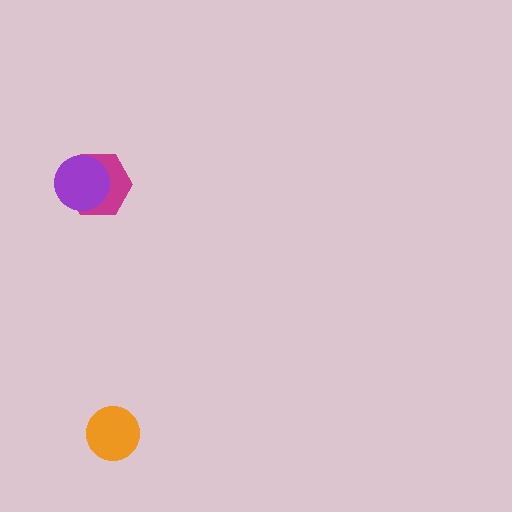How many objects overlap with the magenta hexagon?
1 object overlaps with the magenta hexagon.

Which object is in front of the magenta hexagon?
The purple circle is in front of the magenta hexagon.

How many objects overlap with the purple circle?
1 object overlaps with the purple circle.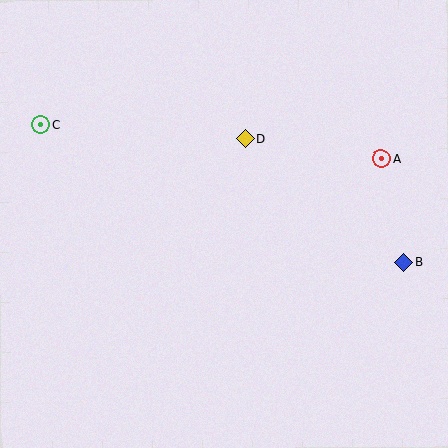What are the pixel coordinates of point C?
Point C is at (41, 125).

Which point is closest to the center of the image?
Point D at (246, 139) is closest to the center.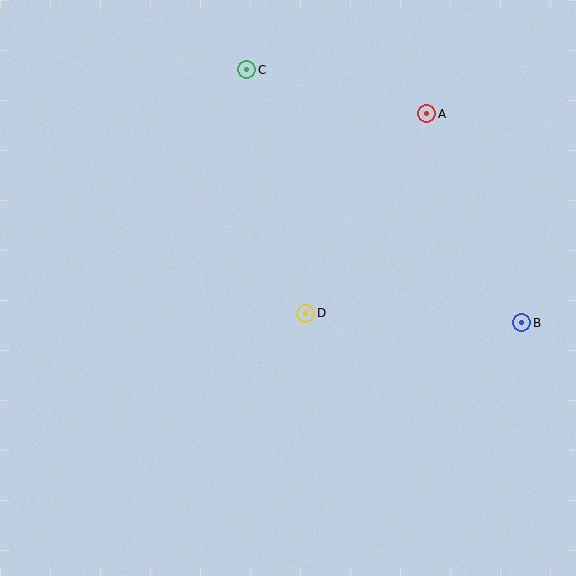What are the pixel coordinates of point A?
Point A is at (427, 114).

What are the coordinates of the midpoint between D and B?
The midpoint between D and B is at (414, 318).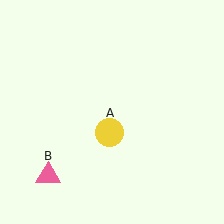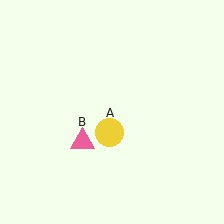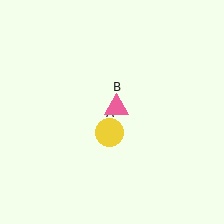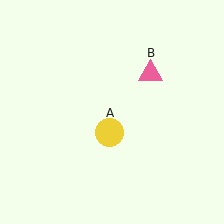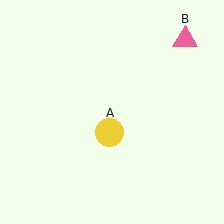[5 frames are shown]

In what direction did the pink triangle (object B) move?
The pink triangle (object B) moved up and to the right.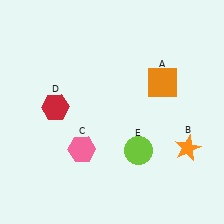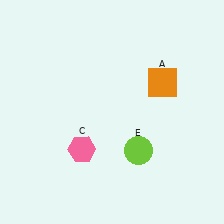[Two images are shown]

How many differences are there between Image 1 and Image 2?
There are 2 differences between the two images.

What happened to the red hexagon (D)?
The red hexagon (D) was removed in Image 2. It was in the top-left area of Image 1.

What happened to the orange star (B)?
The orange star (B) was removed in Image 2. It was in the bottom-right area of Image 1.